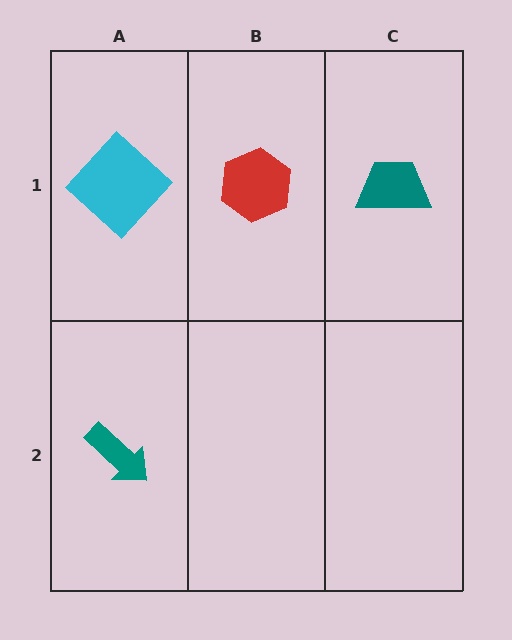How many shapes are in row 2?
1 shape.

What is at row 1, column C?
A teal trapezoid.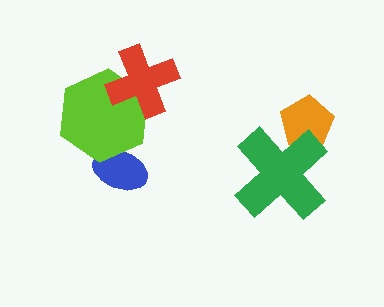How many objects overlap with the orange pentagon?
1 object overlaps with the orange pentagon.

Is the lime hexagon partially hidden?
Yes, it is partially covered by another shape.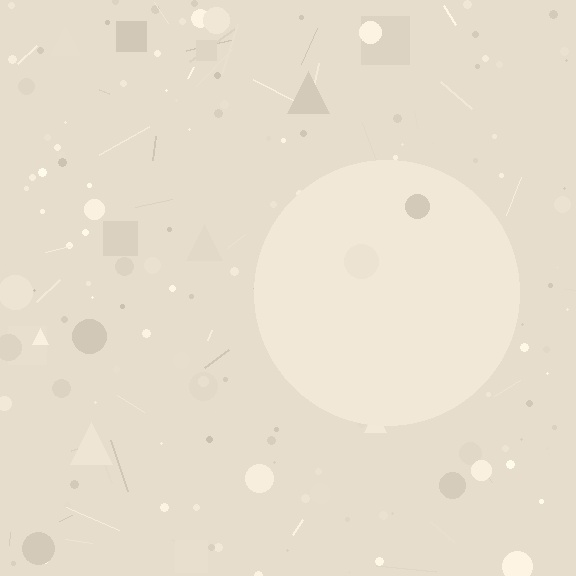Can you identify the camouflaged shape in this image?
The camouflaged shape is a circle.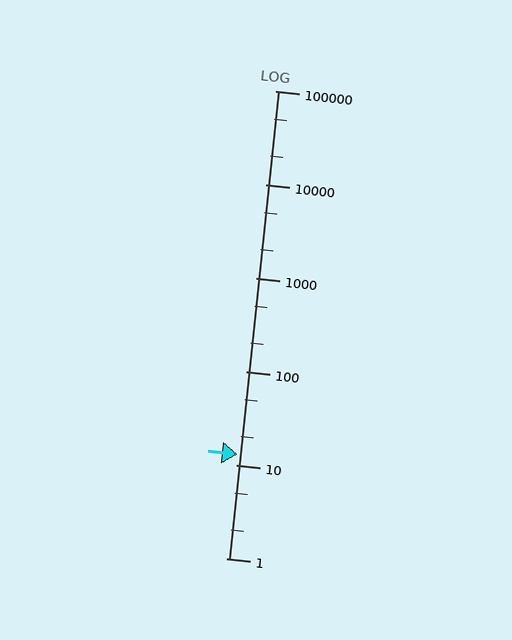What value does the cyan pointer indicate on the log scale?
The pointer indicates approximately 13.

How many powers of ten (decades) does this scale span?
The scale spans 5 decades, from 1 to 100000.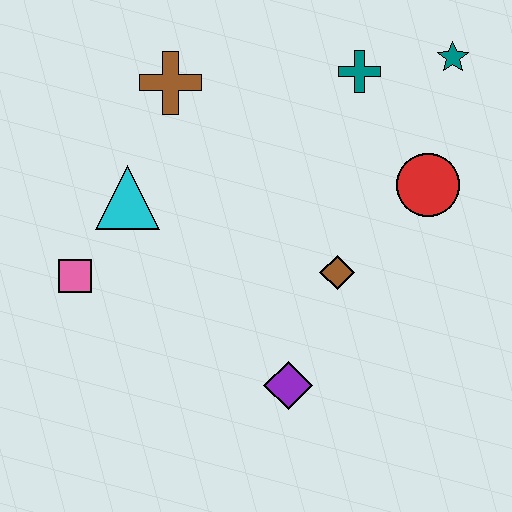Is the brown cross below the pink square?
No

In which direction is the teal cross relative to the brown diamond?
The teal cross is above the brown diamond.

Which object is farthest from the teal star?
The pink square is farthest from the teal star.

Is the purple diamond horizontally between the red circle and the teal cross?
No